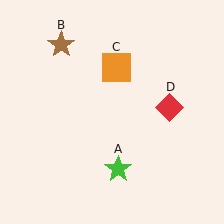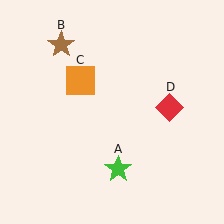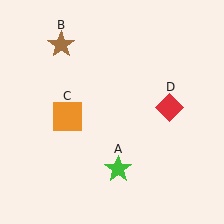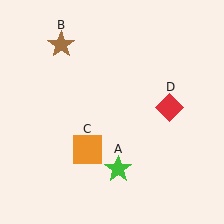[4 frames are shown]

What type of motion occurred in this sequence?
The orange square (object C) rotated counterclockwise around the center of the scene.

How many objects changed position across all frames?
1 object changed position: orange square (object C).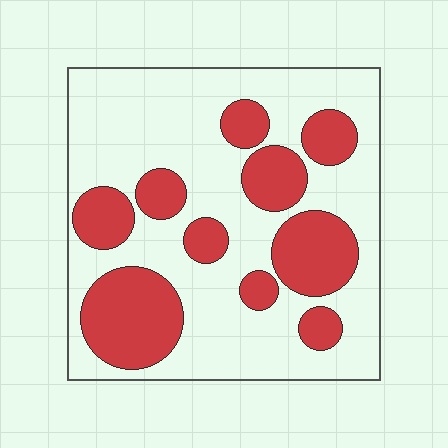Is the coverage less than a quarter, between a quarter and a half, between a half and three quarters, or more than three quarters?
Between a quarter and a half.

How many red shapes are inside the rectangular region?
10.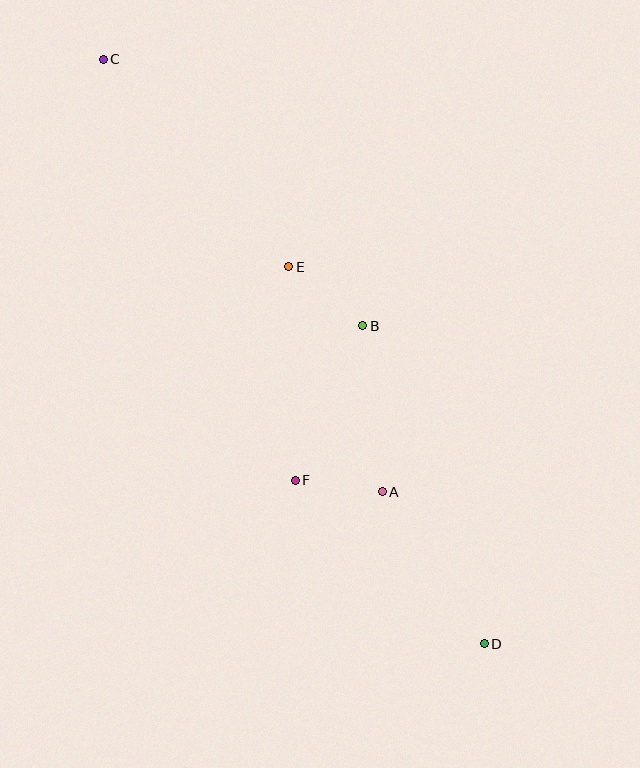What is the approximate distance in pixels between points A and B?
The distance between A and B is approximately 167 pixels.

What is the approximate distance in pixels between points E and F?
The distance between E and F is approximately 214 pixels.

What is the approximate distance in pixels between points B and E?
The distance between B and E is approximately 94 pixels.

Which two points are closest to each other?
Points A and F are closest to each other.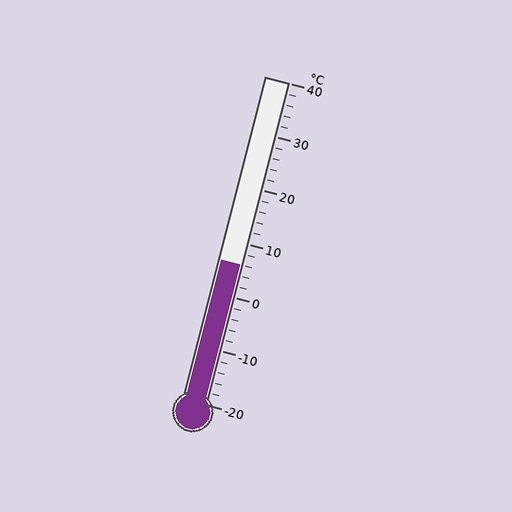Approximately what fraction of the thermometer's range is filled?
The thermometer is filled to approximately 45% of its range.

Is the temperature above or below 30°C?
The temperature is below 30°C.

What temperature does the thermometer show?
The thermometer shows approximately 6°C.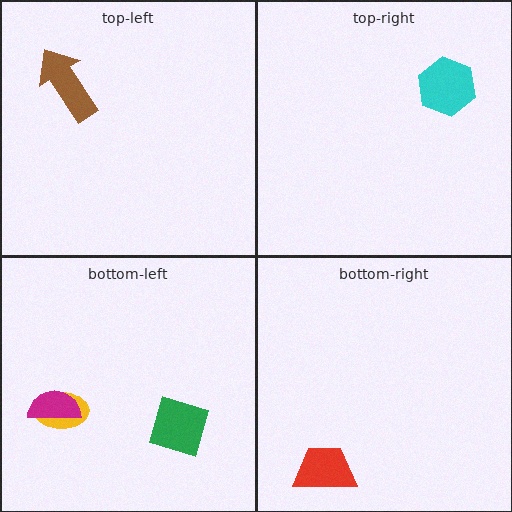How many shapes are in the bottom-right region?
1.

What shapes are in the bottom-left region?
The green diamond, the yellow ellipse, the magenta semicircle.